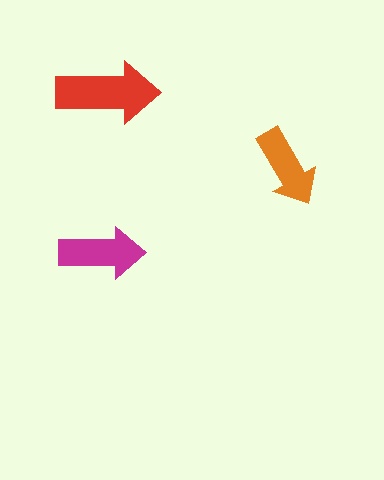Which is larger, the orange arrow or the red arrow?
The red one.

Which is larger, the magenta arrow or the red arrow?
The red one.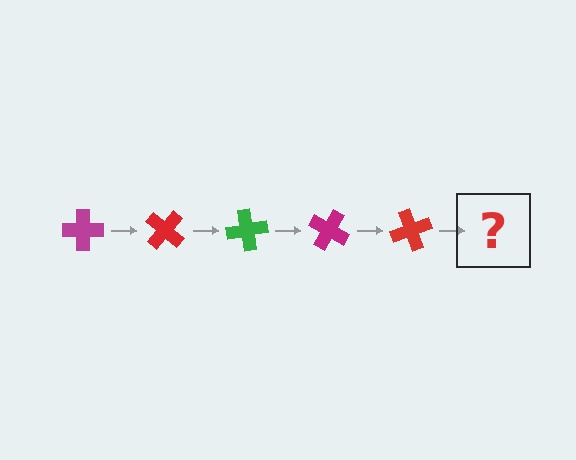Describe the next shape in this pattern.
It should be a green cross, rotated 200 degrees from the start.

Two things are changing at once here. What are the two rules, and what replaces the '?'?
The two rules are that it rotates 40 degrees each step and the color cycles through magenta, red, and green. The '?' should be a green cross, rotated 200 degrees from the start.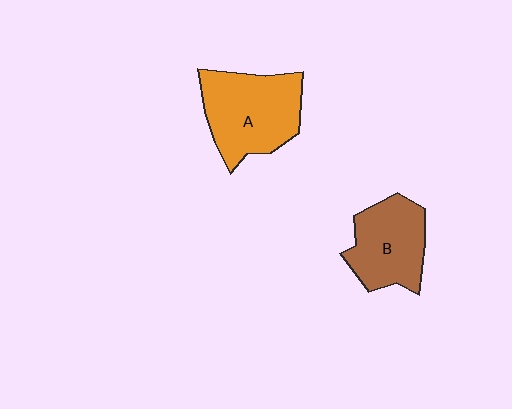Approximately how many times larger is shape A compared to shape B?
Approximately 1.3 times.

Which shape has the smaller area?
Shape B (brown).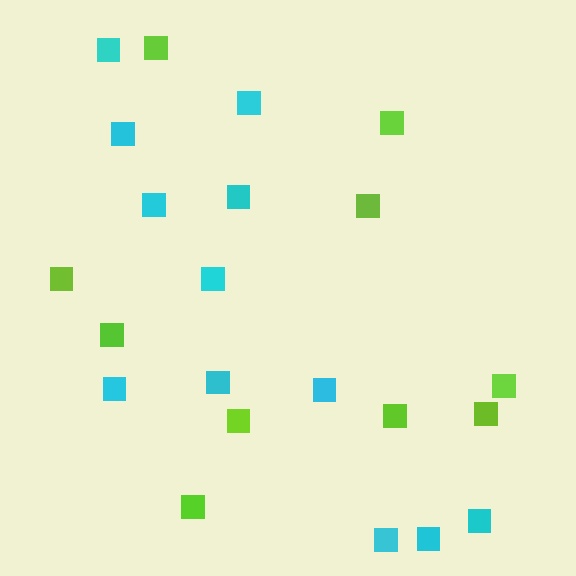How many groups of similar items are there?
There are 2 groups: one group of lime squares (10) and one group of cyan squares (12).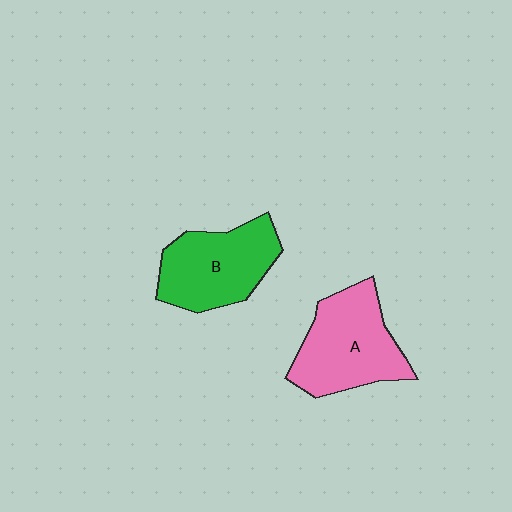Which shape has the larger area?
Shape A (pink).